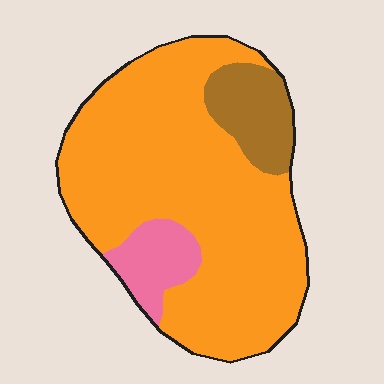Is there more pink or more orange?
Orange.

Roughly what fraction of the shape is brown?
Brown covers about 10% of the shape.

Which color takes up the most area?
Orange, at roughly 80%.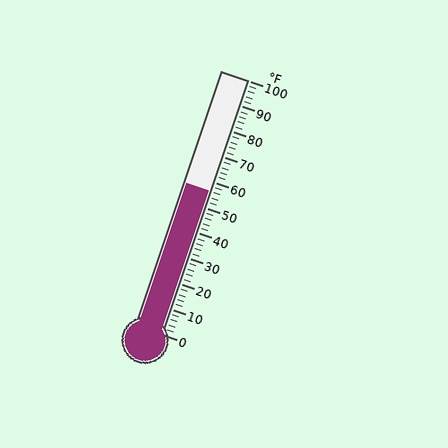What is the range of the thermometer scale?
The thermometer scale ranges from 0°F to 100°F.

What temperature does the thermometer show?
The thermometer shows approximately 56°F.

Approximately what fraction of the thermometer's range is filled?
The thermometer is filled to approximately 55% of its range.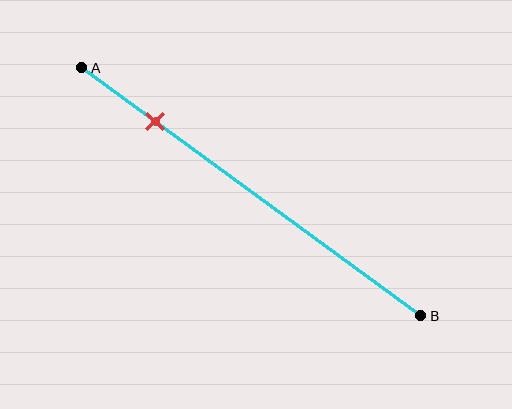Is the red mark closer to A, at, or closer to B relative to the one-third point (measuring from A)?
The red mark is closer to point A than the one-third point of segment AB.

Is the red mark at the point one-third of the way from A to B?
No, the mark is at about 20% from A, not at the 33% one-third point.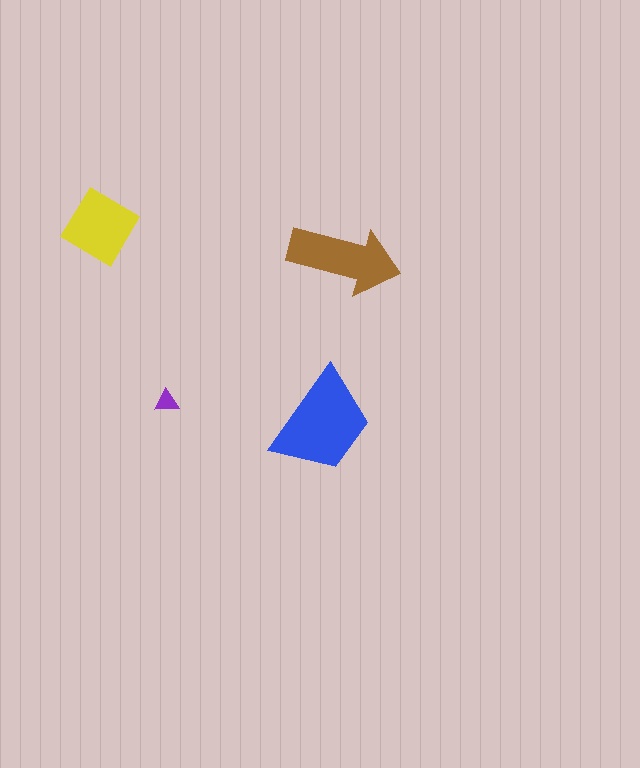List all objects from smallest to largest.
The purple triangle, the yellow diamond, the brown arrow, the blue trapezoid.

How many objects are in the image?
There are 4 objects in the image.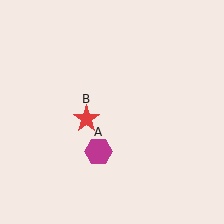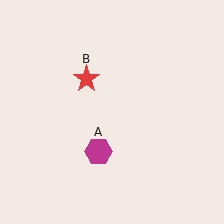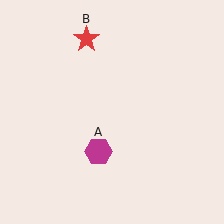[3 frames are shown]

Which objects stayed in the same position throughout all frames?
Magenta hexagon (object A) remained stationary.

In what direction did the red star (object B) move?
The red star (object B) moved up.